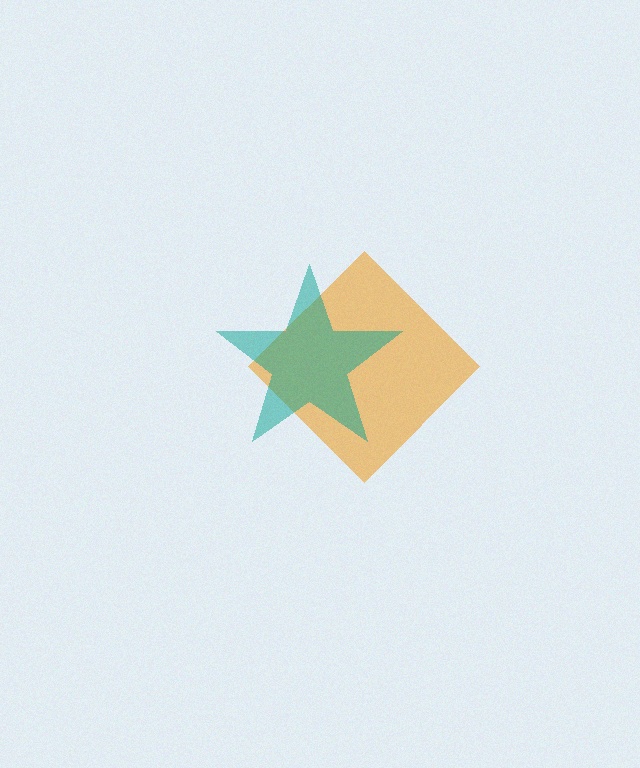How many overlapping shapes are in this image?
There are 2 overlapping shapes in the image.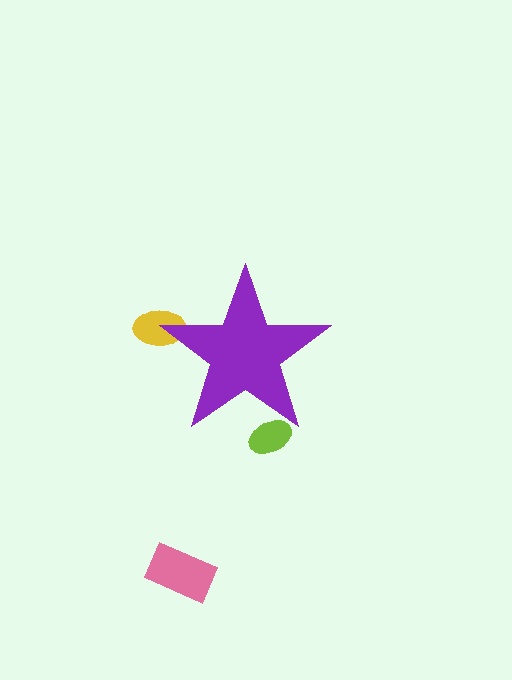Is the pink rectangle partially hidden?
No, the pink rectangle is fully visible.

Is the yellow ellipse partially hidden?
Yes, the yellow ellipse is partially hidden behind the purple star.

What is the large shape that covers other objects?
A purple star.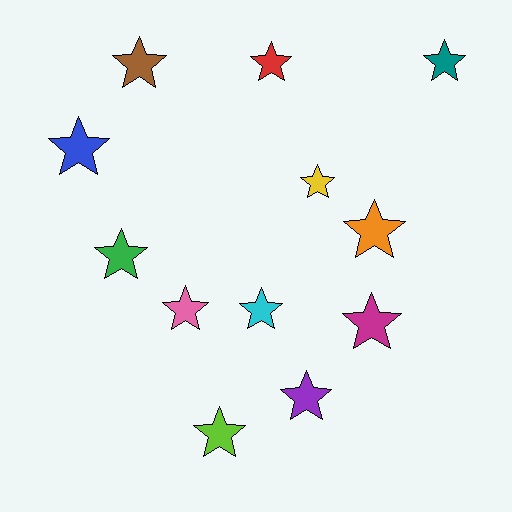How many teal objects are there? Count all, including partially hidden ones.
There is 1 teal object.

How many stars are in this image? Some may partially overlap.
There are 12 stars.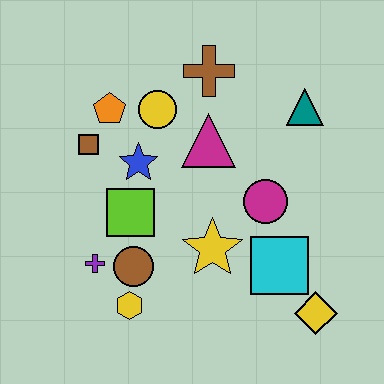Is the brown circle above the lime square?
No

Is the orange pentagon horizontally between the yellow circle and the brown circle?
No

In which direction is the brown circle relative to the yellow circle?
The brown circle is below the yellow circle.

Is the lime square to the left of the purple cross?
No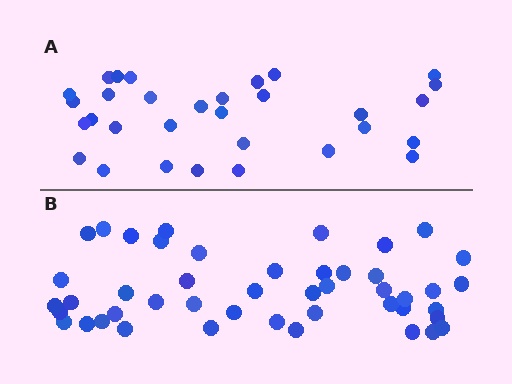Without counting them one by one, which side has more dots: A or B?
Region B (the bottom region) has more dots.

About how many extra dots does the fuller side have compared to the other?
Region B has approximately 15 more dots than region A.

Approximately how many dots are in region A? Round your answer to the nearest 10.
About 30 dots. (The exact count is 31, which rounds to 30.)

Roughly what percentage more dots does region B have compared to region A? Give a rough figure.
About 50% more.